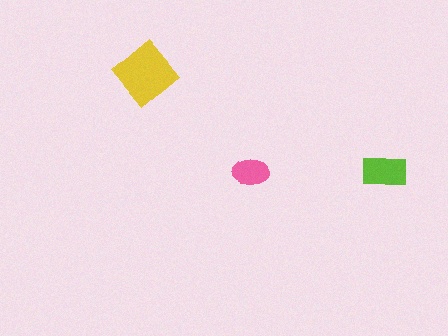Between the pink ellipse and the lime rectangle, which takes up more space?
The lime rectangle.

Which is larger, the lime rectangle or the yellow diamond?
The yellow diamond.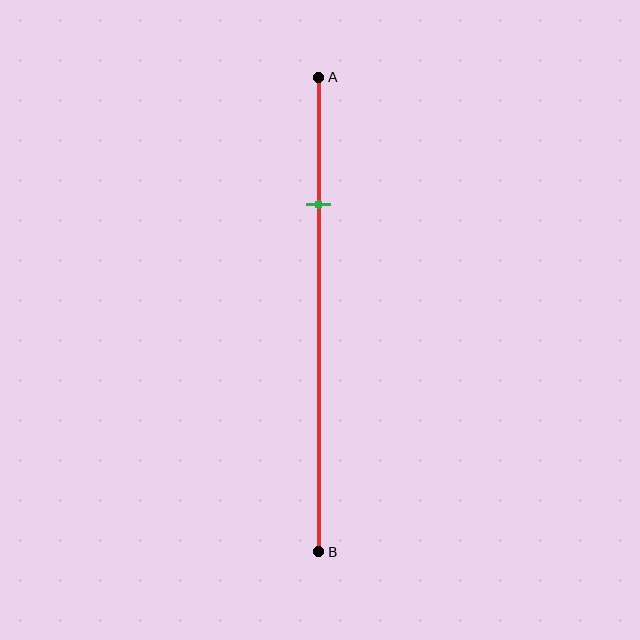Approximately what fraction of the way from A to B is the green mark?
The green mark is approximately 25% of the way from A to B.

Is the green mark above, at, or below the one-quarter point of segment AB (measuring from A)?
The green mark is approximately at the one-quarter point of segment AB.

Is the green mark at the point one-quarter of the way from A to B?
Yes, the mark is approximately at the one-quarter point.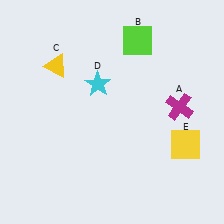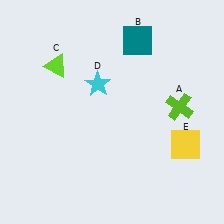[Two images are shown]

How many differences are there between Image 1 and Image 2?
There are 3 differences between the two images.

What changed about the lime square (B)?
In Image 1, B is lime. In Image 2, it changed to teal.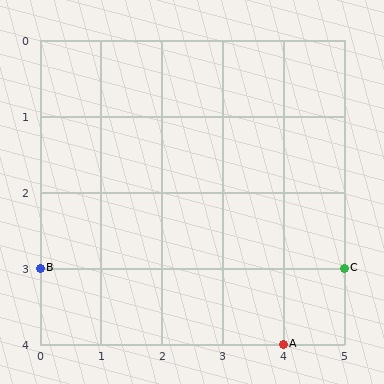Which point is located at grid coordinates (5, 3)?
Point C is at (5, 3).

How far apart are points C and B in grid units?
Points C and B are 5 columns apart.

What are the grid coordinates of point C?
Point C is at grid coordinates (5, 3).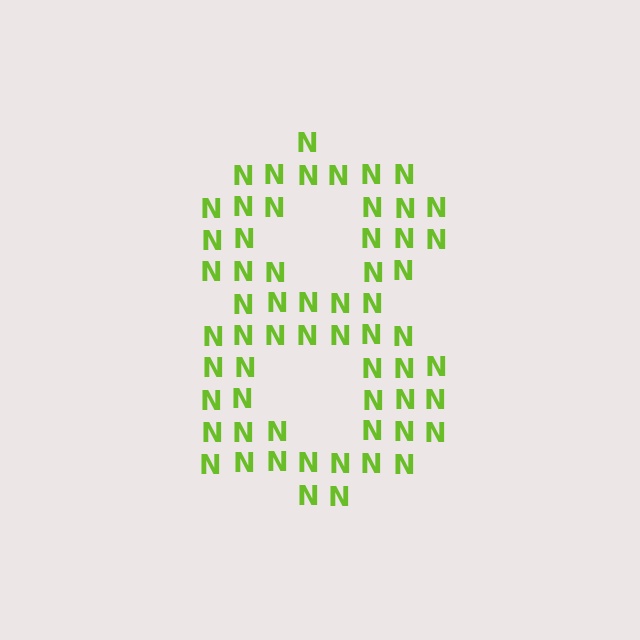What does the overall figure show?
The overall figure shows the digit 8.